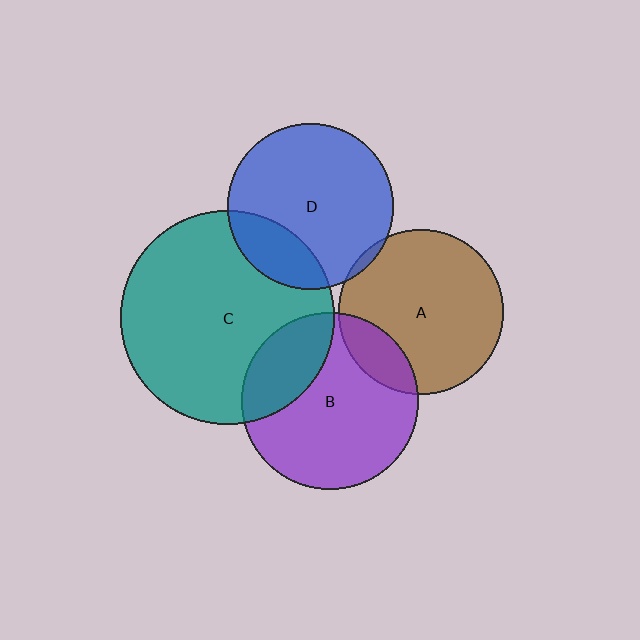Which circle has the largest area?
Circle C (teal).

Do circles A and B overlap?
Yes.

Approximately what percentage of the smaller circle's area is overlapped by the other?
Approximately 15%.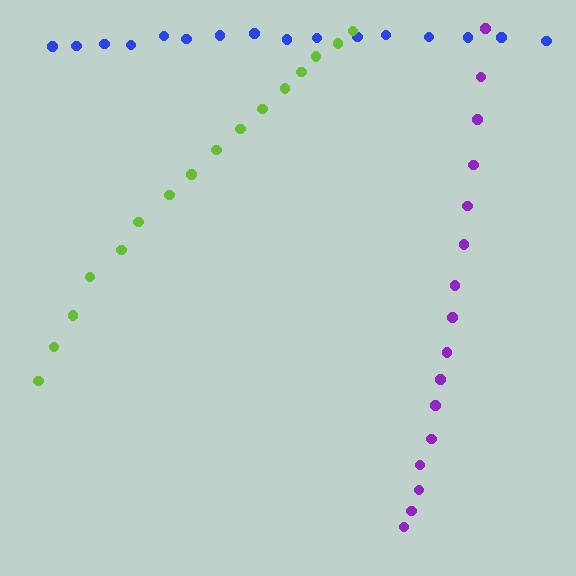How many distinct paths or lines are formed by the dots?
There are 3 distinct paths.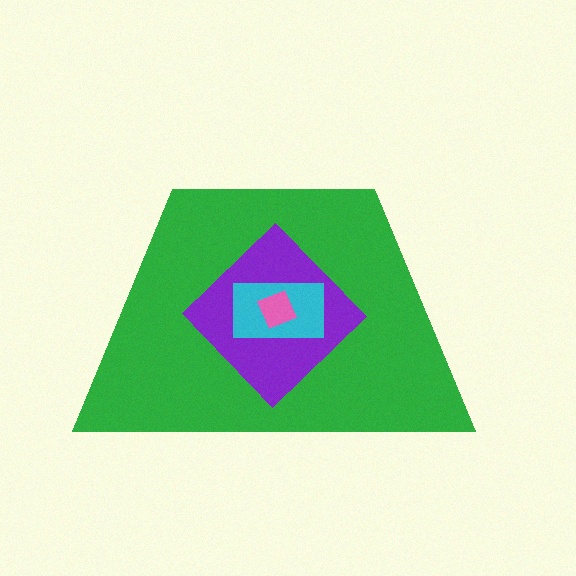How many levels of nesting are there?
4.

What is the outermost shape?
The green trapezoid.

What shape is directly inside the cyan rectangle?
The pink diamond.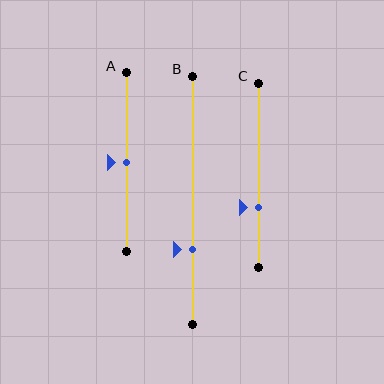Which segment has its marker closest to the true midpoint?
Segment A has its marker closest to the true midpoint.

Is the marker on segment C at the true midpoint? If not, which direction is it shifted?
No, the marker on segment C is shifted downward by about 17% of the segment length.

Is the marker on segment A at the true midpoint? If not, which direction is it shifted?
Yes, the marker on segment A is at the true midpoint.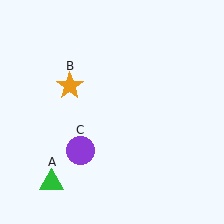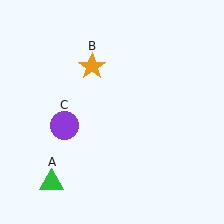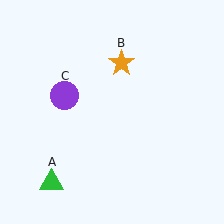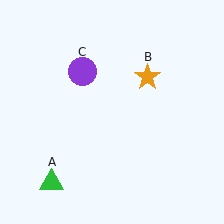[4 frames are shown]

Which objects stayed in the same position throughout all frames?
Green triangle (object A) remained stationary.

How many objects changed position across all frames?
2 objects changed position: orange star (object B), purple circle (object C).